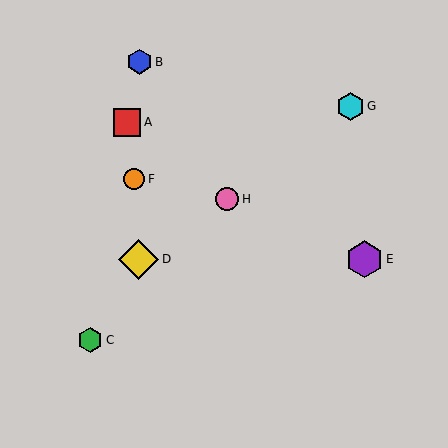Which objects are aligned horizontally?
Objects D, E are aligned horizontally.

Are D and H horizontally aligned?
No, D is at y≈259 and H is at y≈199.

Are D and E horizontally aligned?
Yes, both are at y≈259.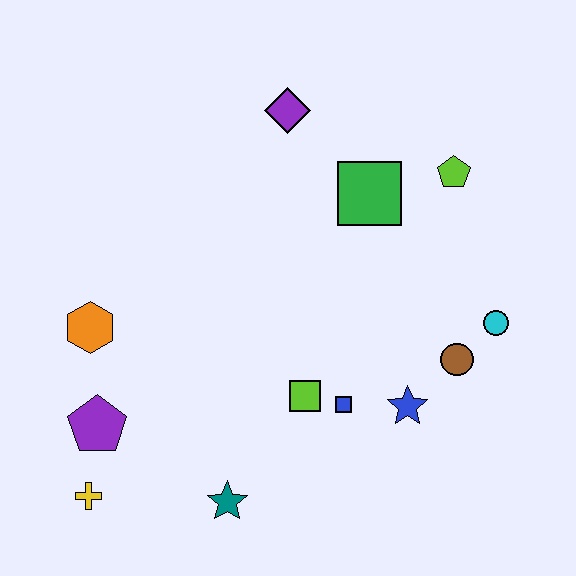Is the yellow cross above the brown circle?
No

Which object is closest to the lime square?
The blue square is closest to the lime square.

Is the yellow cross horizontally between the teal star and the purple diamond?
No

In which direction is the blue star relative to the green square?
The blue star is below the green square.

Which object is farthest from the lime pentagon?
The yellow cross is farthest from the lime pentagon.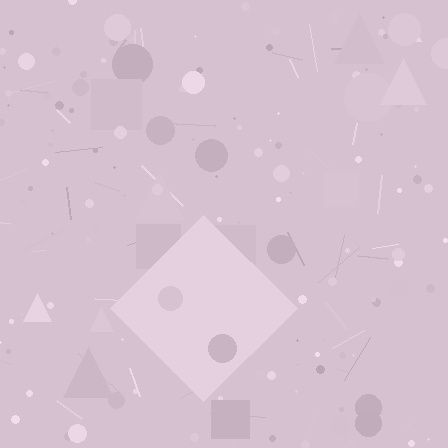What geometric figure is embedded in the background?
A diamond is embedded in the background.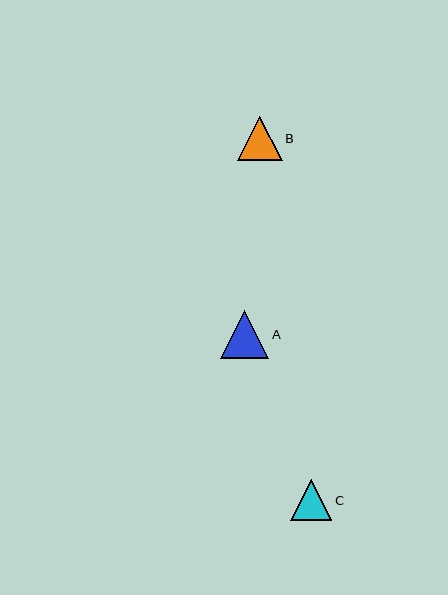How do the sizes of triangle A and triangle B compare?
Triangle A and triangle B are approximately the same size.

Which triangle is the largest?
Triangle A is the largest with a size of approximately 48 pixels.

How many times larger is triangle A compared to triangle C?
Triangle A is approximately 1.2 times the size of triangle C.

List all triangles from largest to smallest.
From largest to smallest: A, B, C.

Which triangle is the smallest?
Triangle C is the smallest with a size of approximately 41 pixels.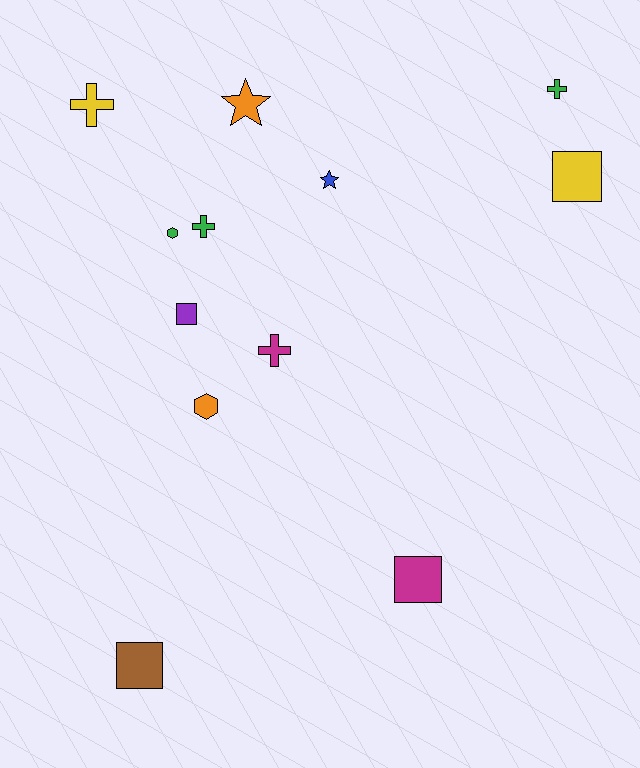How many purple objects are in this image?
There is 1 purple object.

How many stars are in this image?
There are 2 stars.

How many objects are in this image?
There are 12 objects.